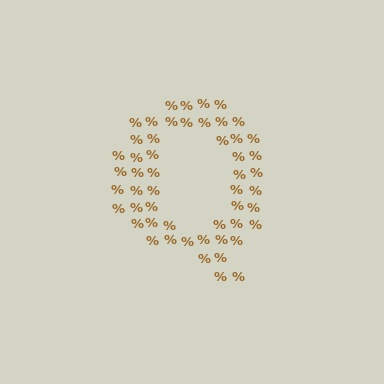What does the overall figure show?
The overall figure shows the letter Q.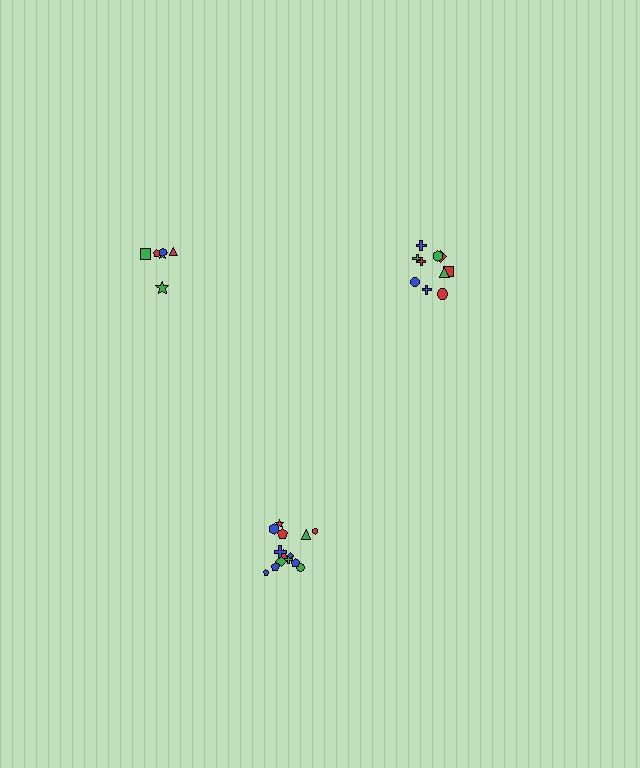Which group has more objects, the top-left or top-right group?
The top-right group.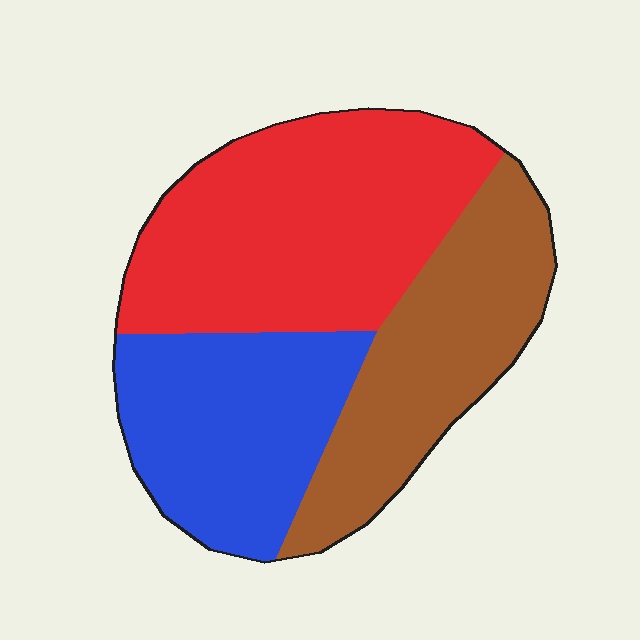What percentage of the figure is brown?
Brown takes up between a quarter and a half of the figure.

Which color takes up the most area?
Red, at roughly 40%.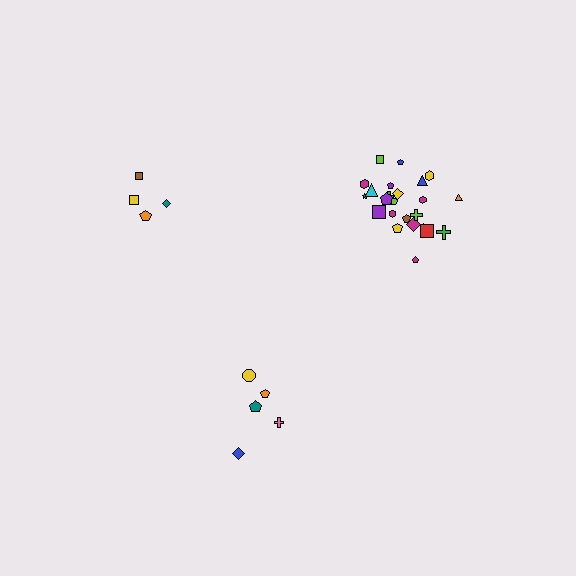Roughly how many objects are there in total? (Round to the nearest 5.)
Roughly 35 objects in total.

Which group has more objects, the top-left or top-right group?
The top-right group.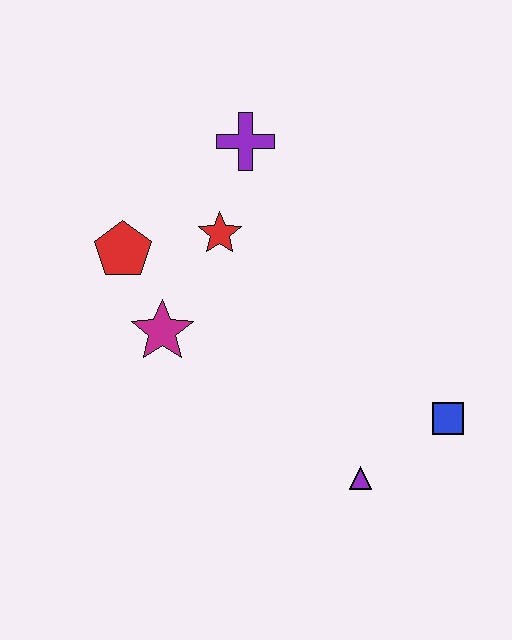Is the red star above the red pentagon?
Yes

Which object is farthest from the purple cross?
The purple triangle is farthest from the purple cross.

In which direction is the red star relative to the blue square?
The red star is to the left of the blue square.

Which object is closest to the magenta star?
The red pentagon is closest to the magenta star.